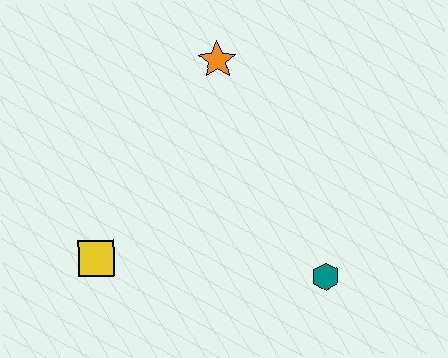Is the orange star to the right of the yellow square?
Yes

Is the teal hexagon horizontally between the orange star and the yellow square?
No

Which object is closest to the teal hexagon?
The yellow square is closest to the teal hexagon.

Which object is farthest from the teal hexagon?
The orange star is farthest from the teal hexagon.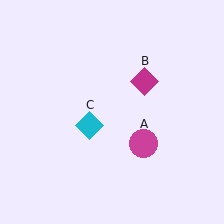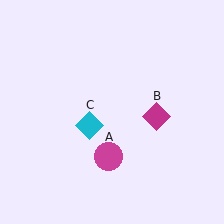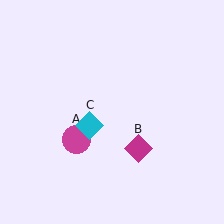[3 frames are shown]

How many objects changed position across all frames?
2 objects changed position: magenta circle (object A), magenta diamond (object B).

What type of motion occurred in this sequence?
The magenta circle (object A), magenta diamond (object B) rotated clockwise around the center of the scene.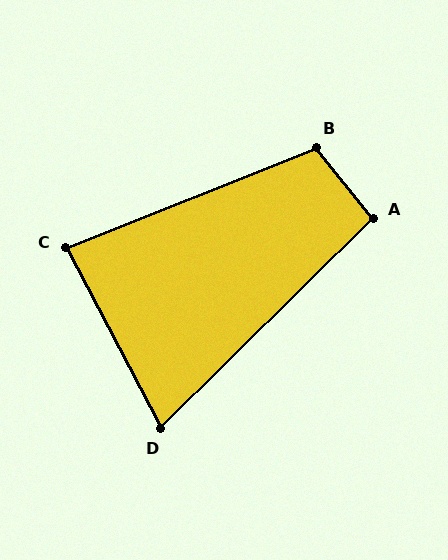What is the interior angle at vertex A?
Approximately 96 degrees (obtuse).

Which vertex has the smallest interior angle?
D, at approximately 73 degrees.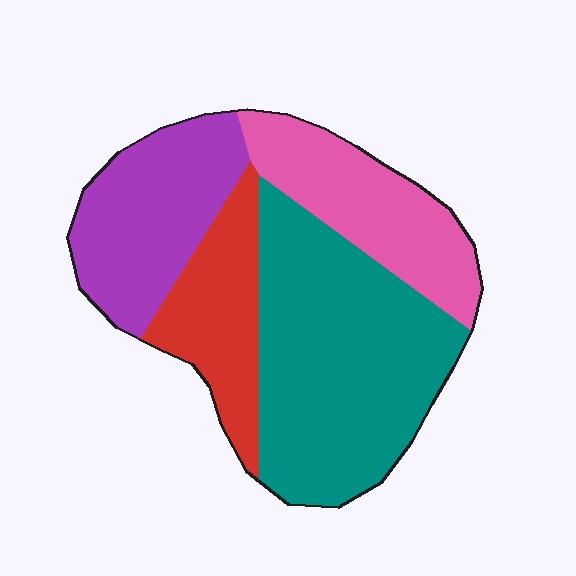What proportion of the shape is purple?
Purple takes up less than a quarter of the shape.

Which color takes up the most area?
Teal, at roughly 40%.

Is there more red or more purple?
Purple.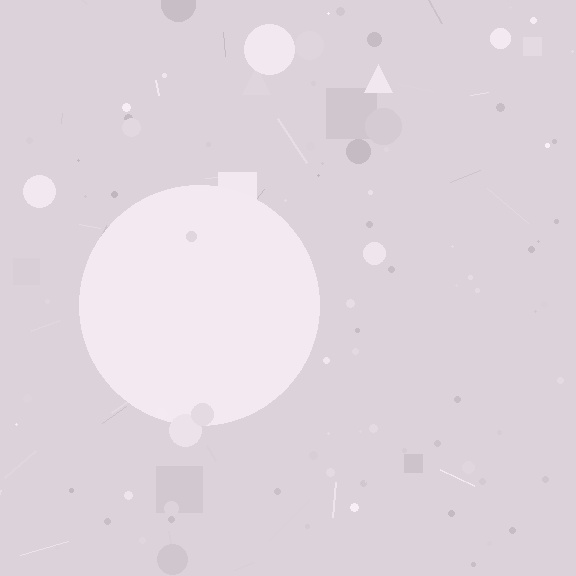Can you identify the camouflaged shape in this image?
The camouflaged shape is a circle.